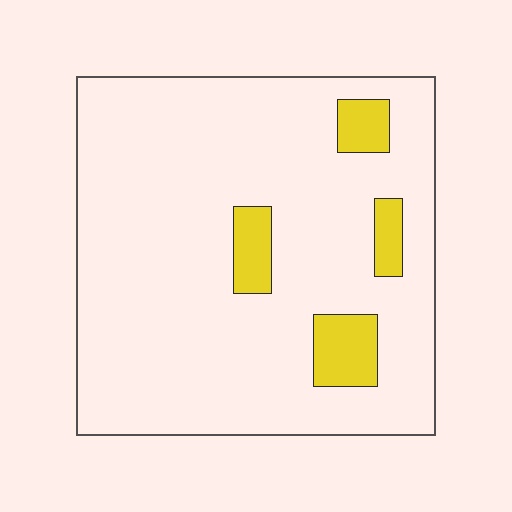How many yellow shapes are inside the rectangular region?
4.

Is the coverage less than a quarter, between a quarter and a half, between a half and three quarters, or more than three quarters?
Less than a quarter.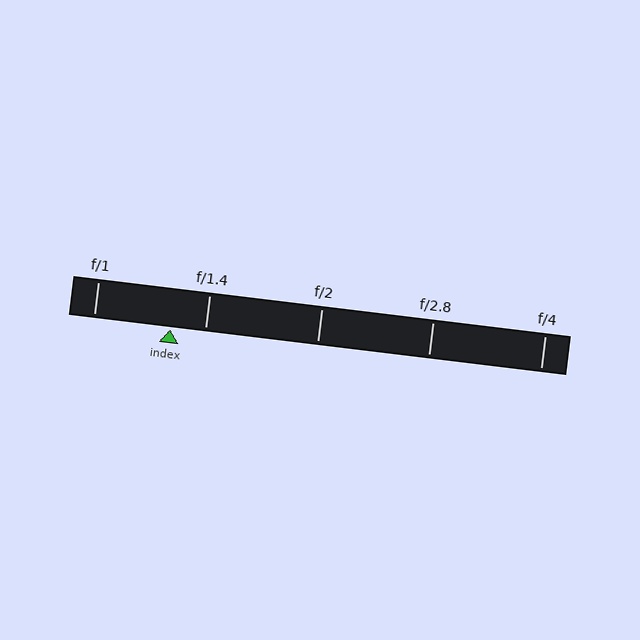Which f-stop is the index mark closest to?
The index mark is closest to f/1.4.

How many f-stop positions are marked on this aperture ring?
There are 5 f-stop positions marked.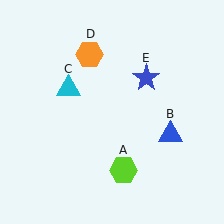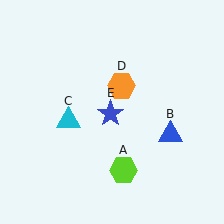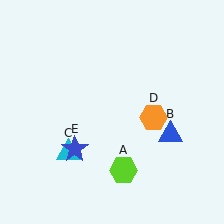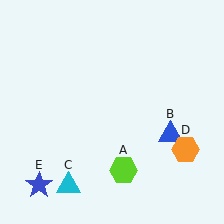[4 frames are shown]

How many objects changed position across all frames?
3 objects changed position: cyan triangle (object C), orange hexagon (object D), blue star (object E).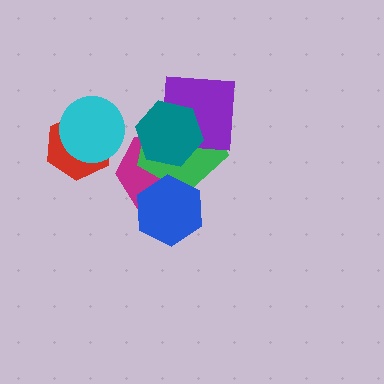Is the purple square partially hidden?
Yes, it is partially covered by another shape.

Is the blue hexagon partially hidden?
No, no other shape covers it.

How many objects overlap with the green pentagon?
4 objects overlap with the green pentagon.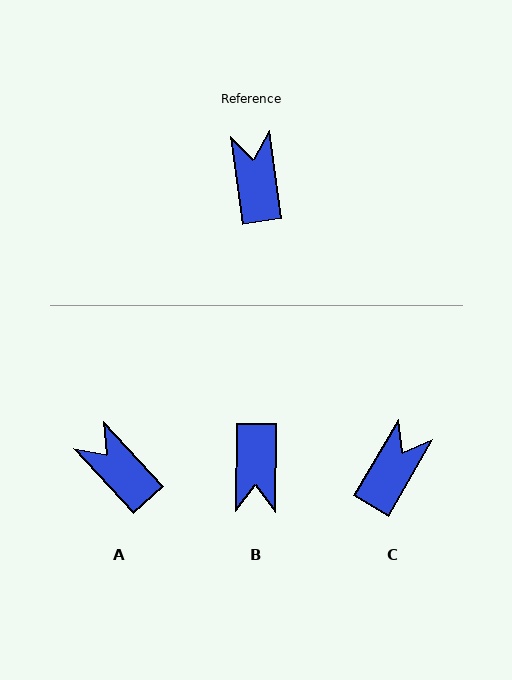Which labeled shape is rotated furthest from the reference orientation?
B, about 172 degrees away.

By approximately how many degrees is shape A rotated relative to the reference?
Approximately 35 degrees counter-clockwise.